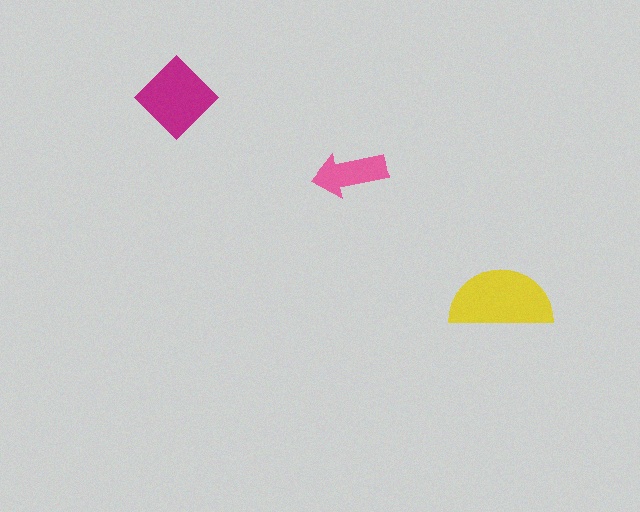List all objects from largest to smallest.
The yellow semicircle, the magenta diamond, the pink arrow.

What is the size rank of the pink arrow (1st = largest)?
3rd.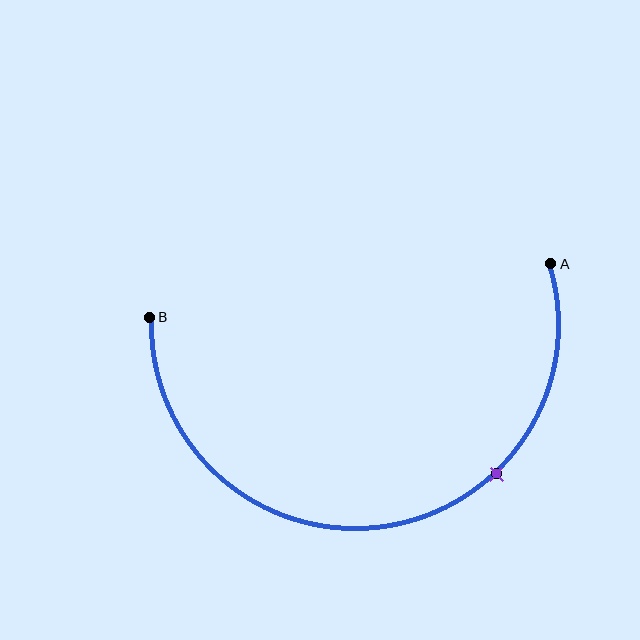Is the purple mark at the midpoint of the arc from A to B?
No. The purple mark lies on the arc but is closer to endpoint A. The arc midpoint would be at the point on the curve equidistant along the arc from both A and B.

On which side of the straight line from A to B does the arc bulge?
The arc bulges below the straight line connecting A and B.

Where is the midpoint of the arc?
The arc midpoint is the point on the curve farthest from the straight line joining A and B. It sits below that line.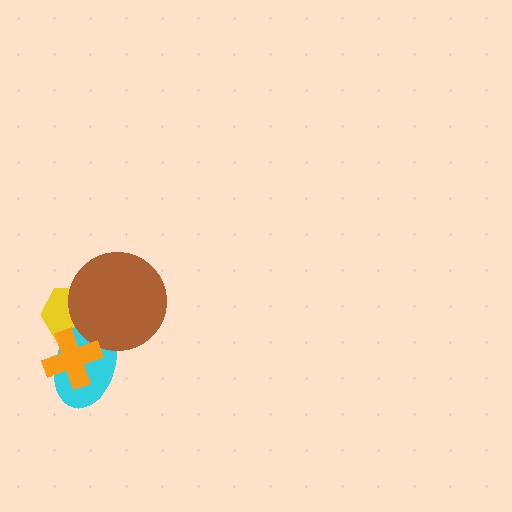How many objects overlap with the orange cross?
2 objects overlap with the orange cross.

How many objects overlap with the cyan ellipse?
3 objects overlap with the cyan ellipse.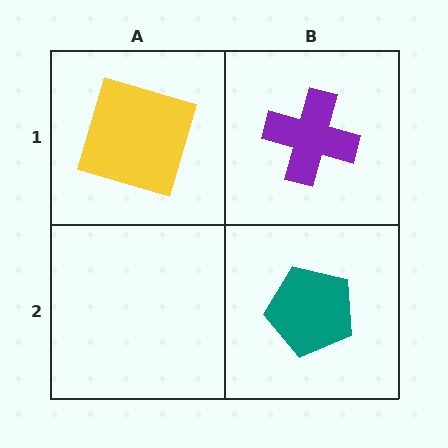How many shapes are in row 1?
2 shapes.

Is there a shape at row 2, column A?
No, that cell is empty.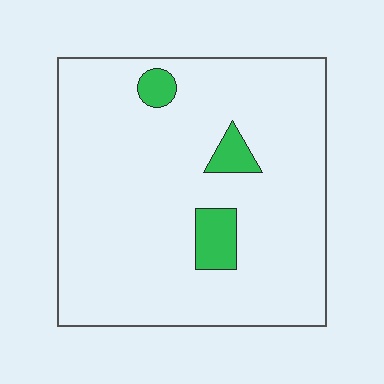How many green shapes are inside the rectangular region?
3.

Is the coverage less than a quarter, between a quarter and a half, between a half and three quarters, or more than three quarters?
Less than a quarter.